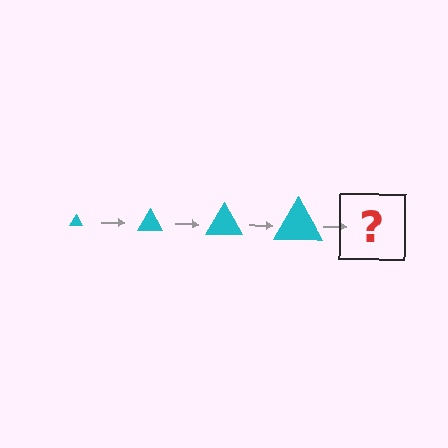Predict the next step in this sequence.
The next step is a cyan triangle, larger than the previous one.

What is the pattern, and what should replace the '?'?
The pattern is that the triangle gets progressively larger each step. The '?' should be a cyan triangle, larger than the previous one.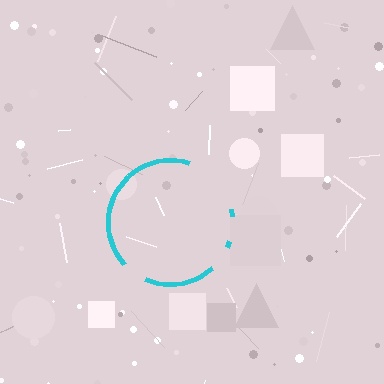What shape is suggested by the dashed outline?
The dashed outline suggests a circle.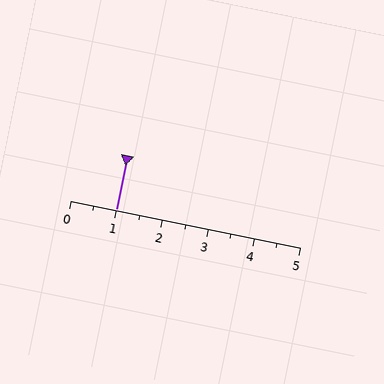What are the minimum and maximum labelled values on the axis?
The axis runs from 0 to 5.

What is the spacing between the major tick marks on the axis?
The major ticks are spaced 1 apart.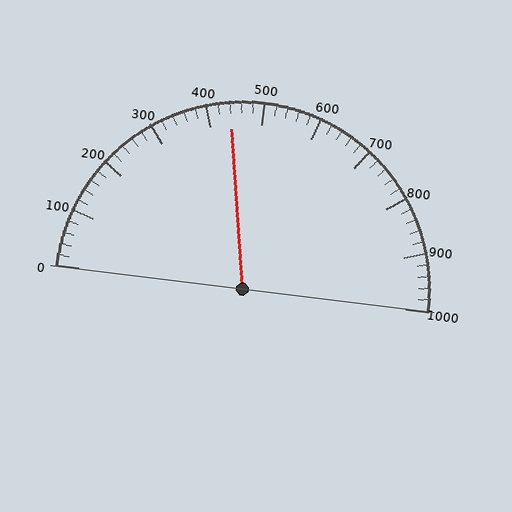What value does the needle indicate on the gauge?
The needle indicates approximately 440.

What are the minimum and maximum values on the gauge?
The gauge ranges from 0 to 1000.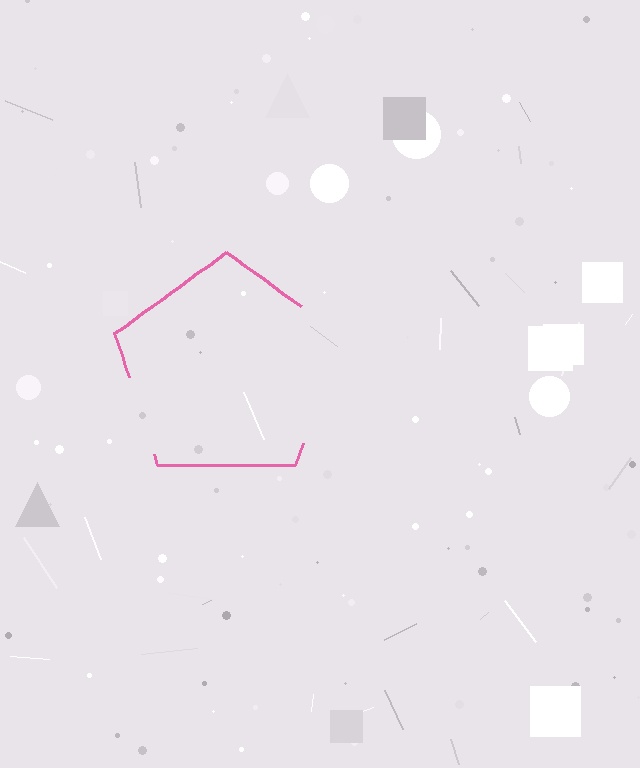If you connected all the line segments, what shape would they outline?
They would outline a pentagon.